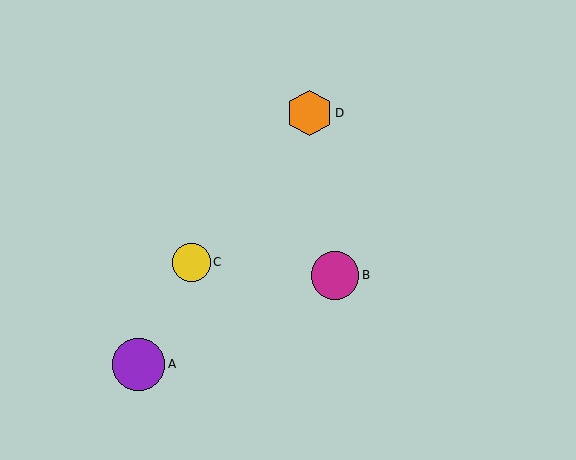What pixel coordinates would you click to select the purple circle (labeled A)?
Click at (139, 364) to select the purple circle A.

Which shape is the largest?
The purple circle (labeled A) is the largest.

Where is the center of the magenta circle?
The center of the magenta circle is at (335, 275).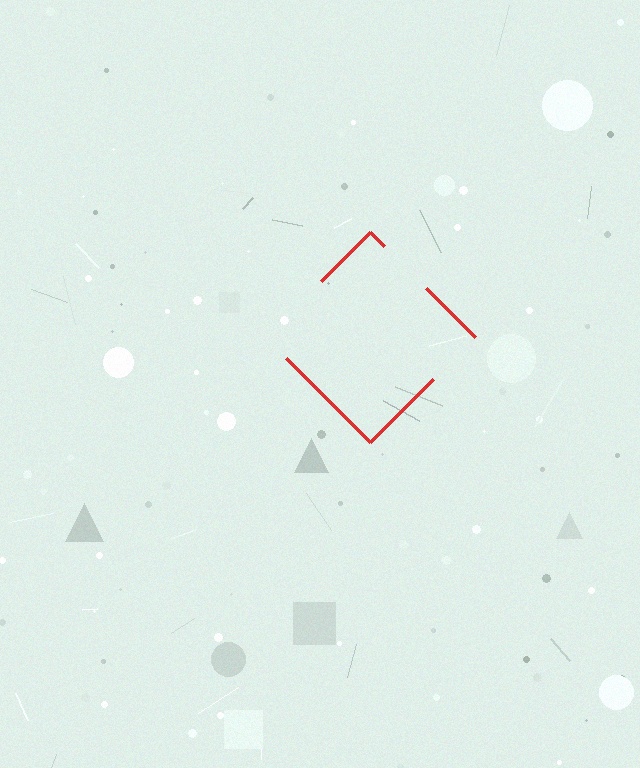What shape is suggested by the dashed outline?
The dashed outline suggests a diamond.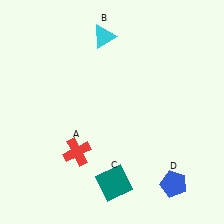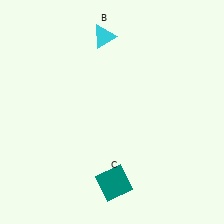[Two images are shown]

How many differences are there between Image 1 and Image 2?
There are 2 differences between the two images.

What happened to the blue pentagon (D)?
The blue pentagon (D) was removed in Image 2. It was in the bottom-right area of Image 1.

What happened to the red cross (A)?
The red cross (A) was removed in Image 2. It was in the bottom-left area of Image 1.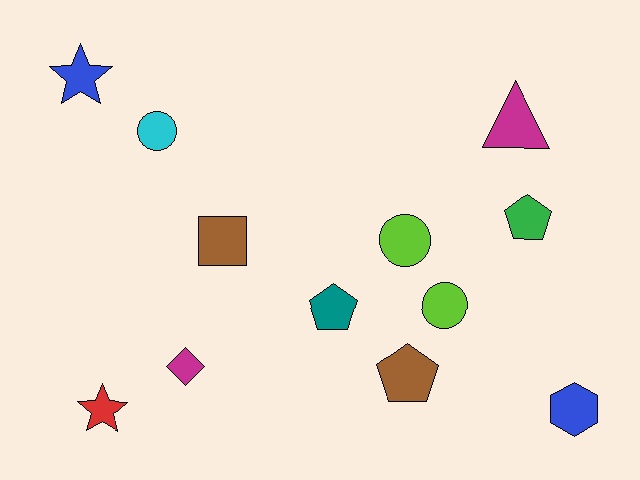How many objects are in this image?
There are 12 objects.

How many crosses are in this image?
There are no crosses.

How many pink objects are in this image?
There are no pink objects.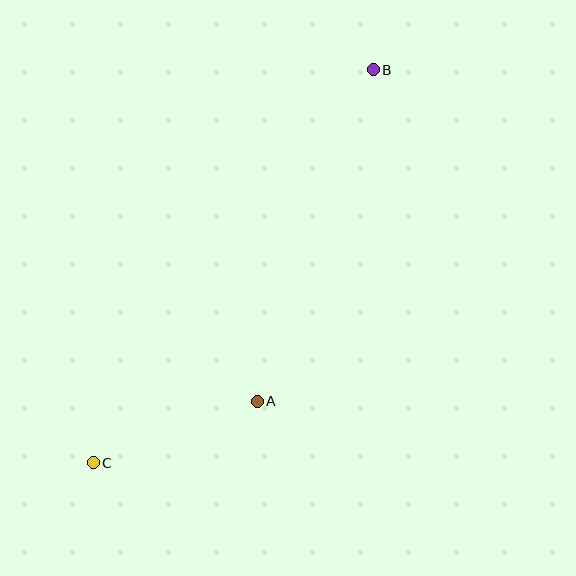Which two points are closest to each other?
Points A and C are closest to each other.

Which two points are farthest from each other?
Points B and C are farthest from each other.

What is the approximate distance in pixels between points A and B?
The distance between A and B is approximately 351 pixels.